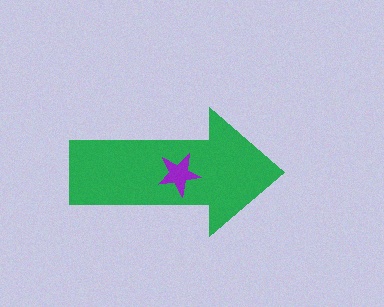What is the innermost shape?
The purple star.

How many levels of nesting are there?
2.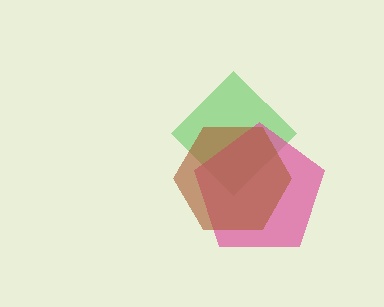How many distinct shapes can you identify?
There are 3 distinct shapes: a green diamond, a pink pentagon, a brown hexagon.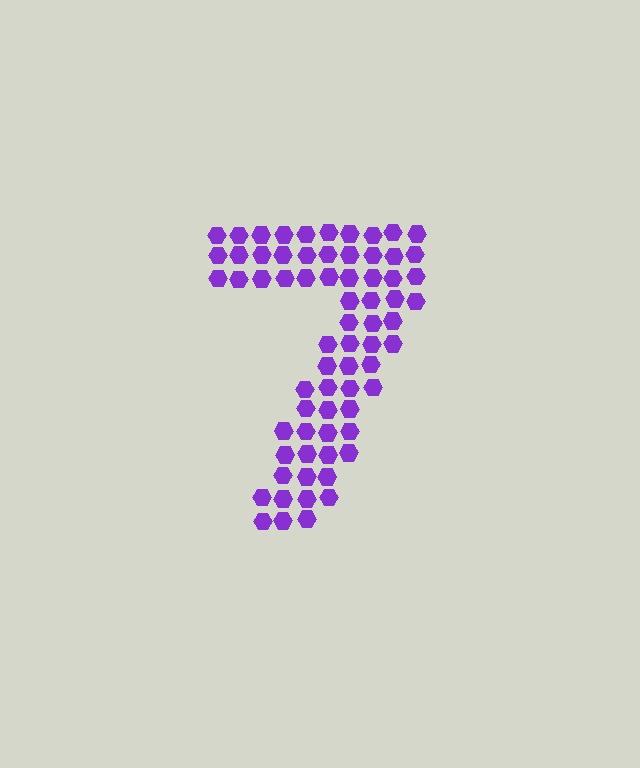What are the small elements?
The small elements are hexagons.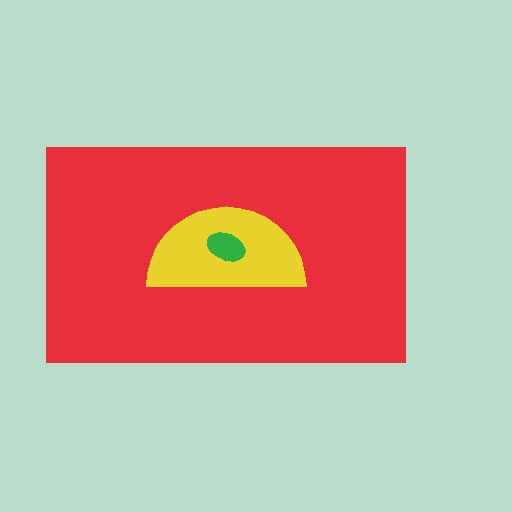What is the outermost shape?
The red rectangle.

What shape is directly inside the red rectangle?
The yellow semicircle.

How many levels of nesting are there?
3.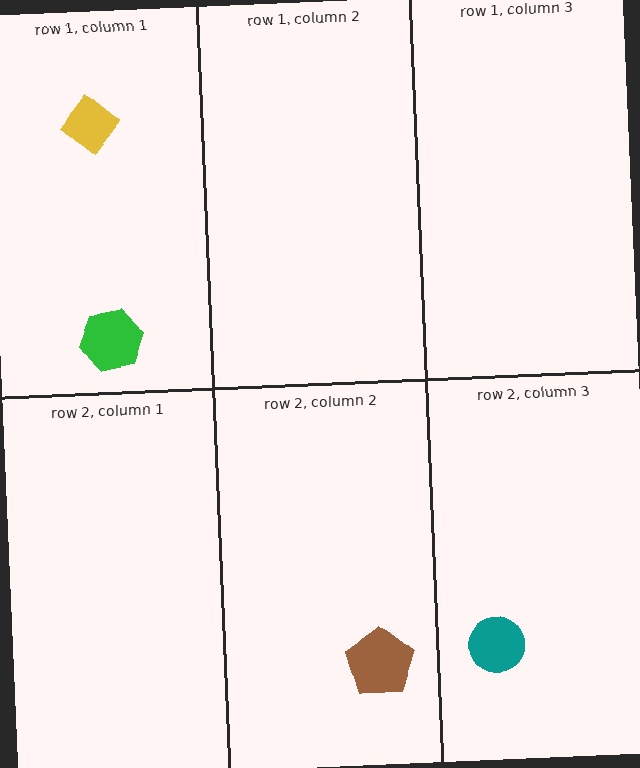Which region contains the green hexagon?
The row 1, column 1 region.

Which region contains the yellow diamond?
The row 1, column 1 region.